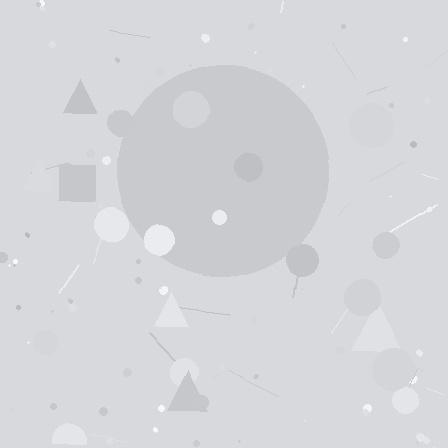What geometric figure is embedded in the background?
A circle is embedded in the background.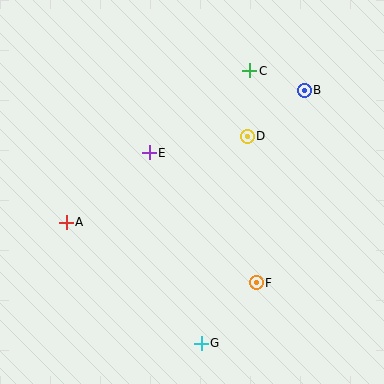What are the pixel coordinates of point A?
Point A is at (66, 222).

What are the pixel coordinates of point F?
Point F is at (256, 283).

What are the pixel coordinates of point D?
Point D is at (247, 136).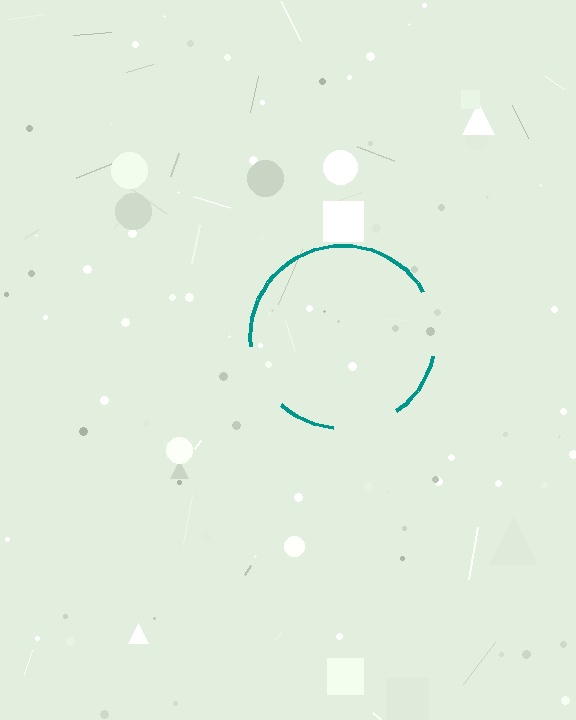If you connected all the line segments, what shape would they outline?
They would outline a circle.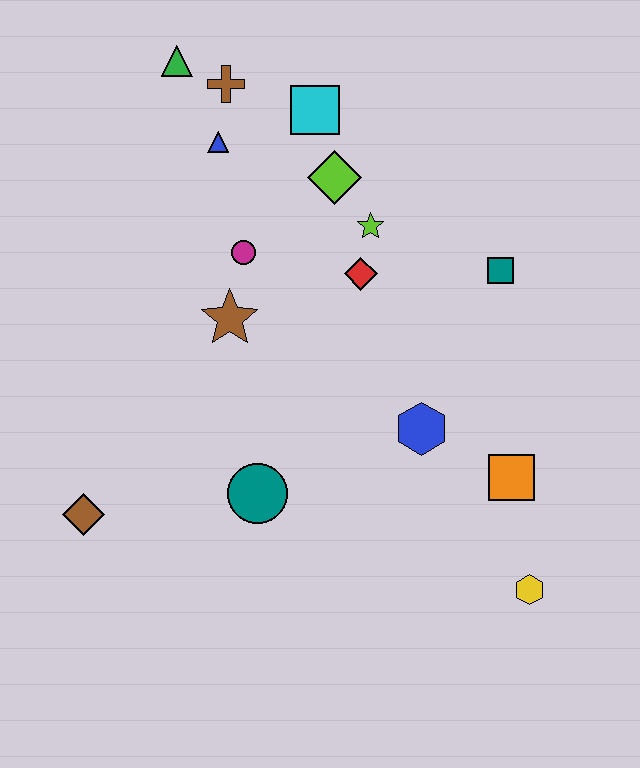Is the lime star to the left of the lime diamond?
No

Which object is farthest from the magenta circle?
The yellow hexagon is farthest from the magenta circle.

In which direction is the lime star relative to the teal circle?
The lime star is above the teal circle.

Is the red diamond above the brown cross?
No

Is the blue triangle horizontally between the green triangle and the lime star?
Yes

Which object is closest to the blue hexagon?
The orange square is closest to the blue hexagon.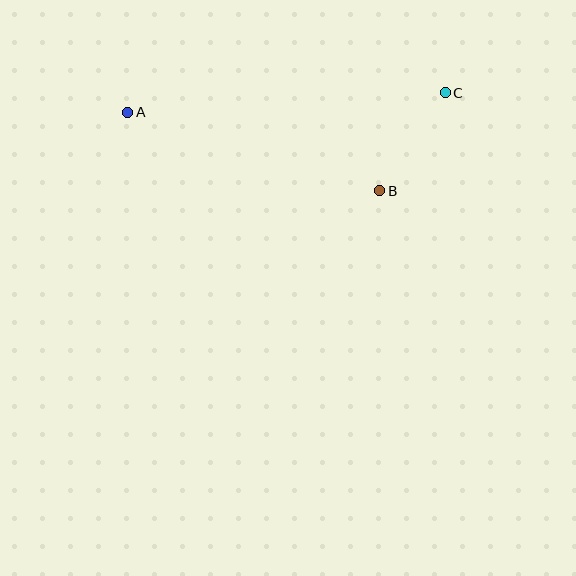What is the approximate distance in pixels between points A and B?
The distance between A and B is approximately 264 pixels.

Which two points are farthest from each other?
Points A and C are farthest from each other.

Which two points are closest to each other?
Points B and C are closest to each other.